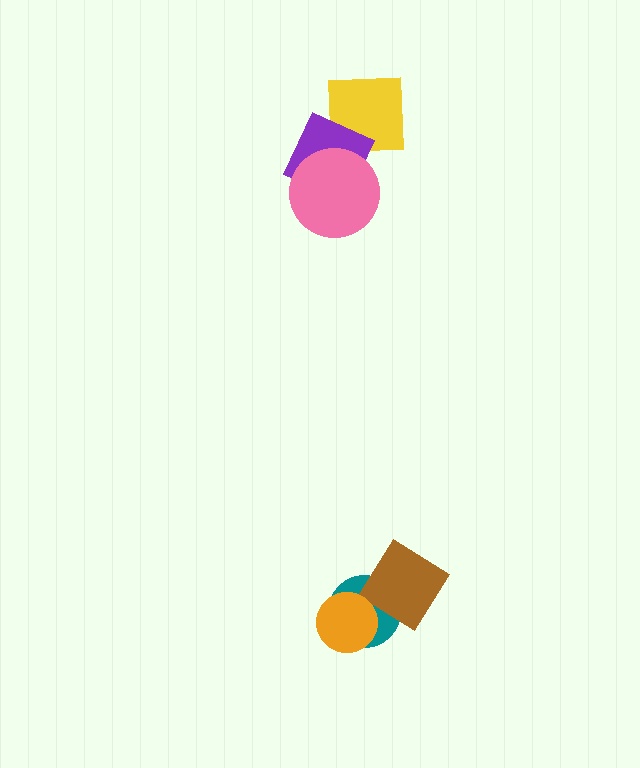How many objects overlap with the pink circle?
1 object overlaps with the pink circle.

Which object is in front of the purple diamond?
The pink circle is in front of the purple diamond.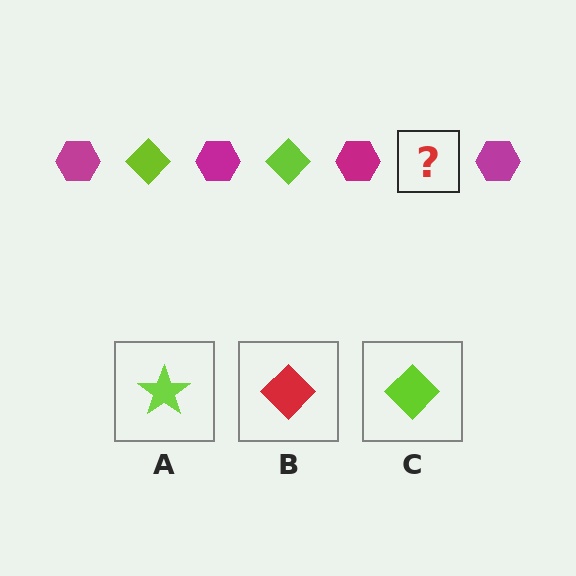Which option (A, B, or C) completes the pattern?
C.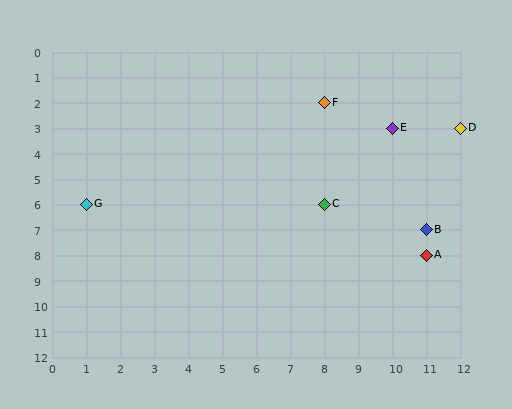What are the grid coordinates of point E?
Point E is at grid coordinates (10, 3).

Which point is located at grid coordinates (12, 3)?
Point D is at (12, 3).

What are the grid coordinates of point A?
Point A is at grid coordinates (11, 8).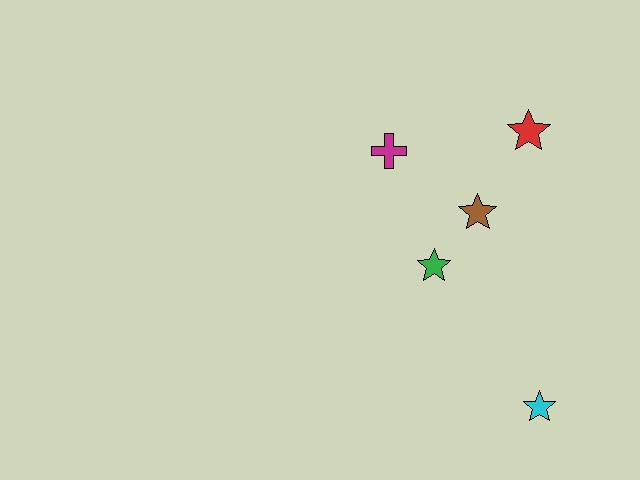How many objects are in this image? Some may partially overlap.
There are 5 objects.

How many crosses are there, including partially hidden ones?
There is 1 cross.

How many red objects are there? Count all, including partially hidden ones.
There is 1 red object.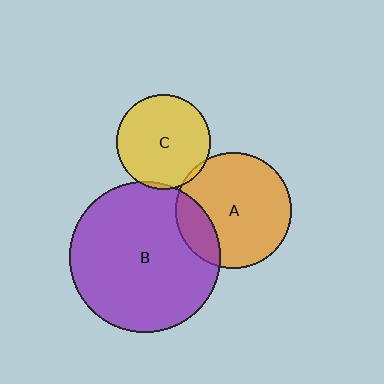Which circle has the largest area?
Circle B (purple).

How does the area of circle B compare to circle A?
Approximately 1.7 times.